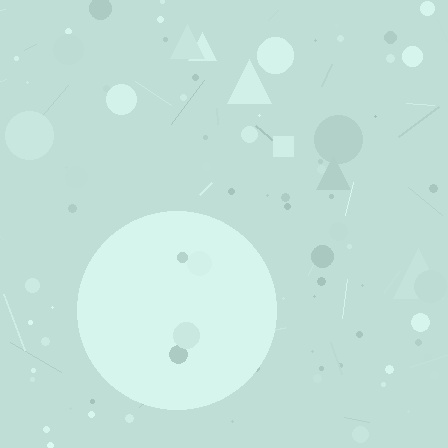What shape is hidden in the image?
A circle is hidden in the image.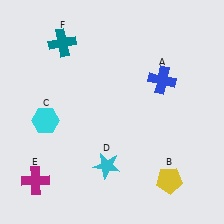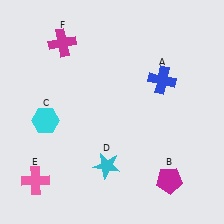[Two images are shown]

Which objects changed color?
B changed from yellow to magenta. E changed from magenta to pink. F changed from teal to magenta.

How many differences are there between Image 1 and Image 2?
There are 3 differences between the two images.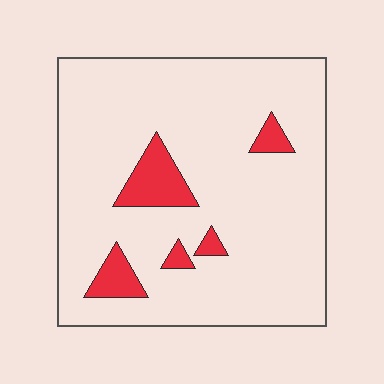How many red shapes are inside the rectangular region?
5.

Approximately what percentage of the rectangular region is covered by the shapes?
Approximately 10%.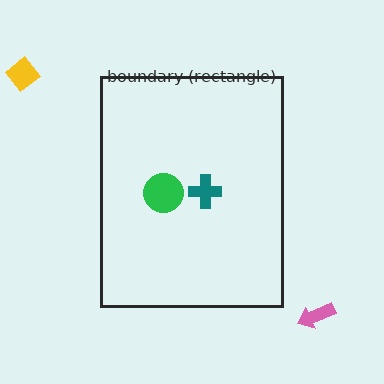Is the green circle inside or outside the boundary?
Inside.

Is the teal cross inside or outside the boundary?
Inside.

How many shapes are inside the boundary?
2 inside, 2 outside.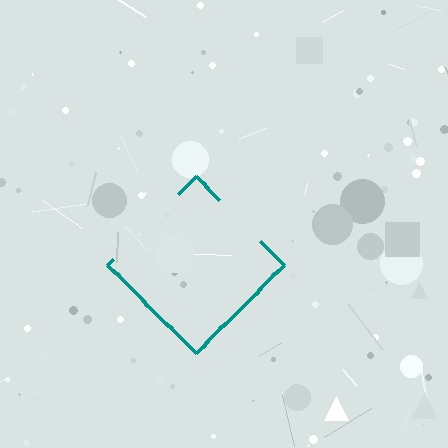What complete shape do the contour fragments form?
The contour fragments form a diamond.